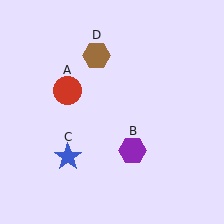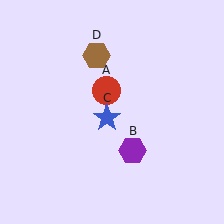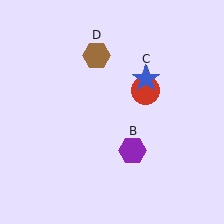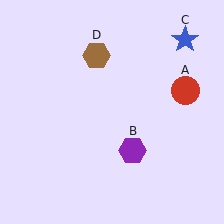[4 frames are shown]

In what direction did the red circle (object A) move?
The red circle (object A) moved right.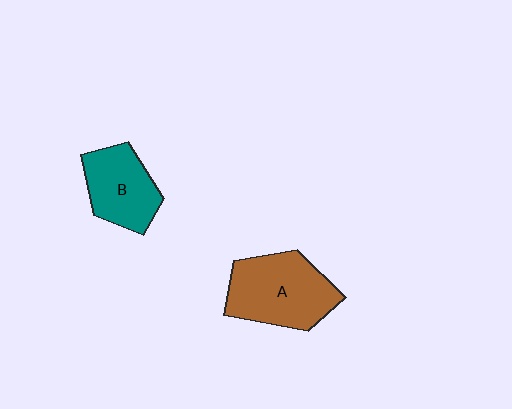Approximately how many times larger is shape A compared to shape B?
Approximately 1.4 times.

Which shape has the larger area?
Shape A (brown).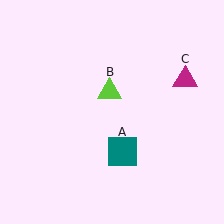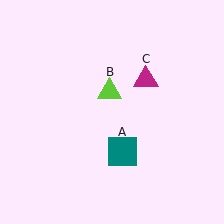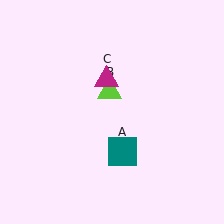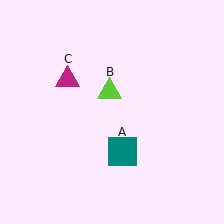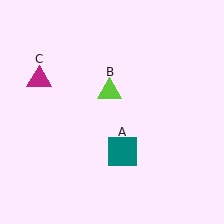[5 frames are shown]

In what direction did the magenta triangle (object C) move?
The magenta triangle (object C) moved left.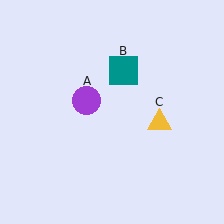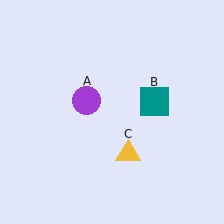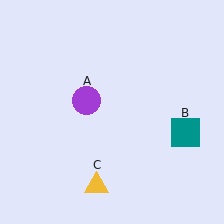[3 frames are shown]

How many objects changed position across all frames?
2 objects changed position: teal square (object B), yellow triangle (object C).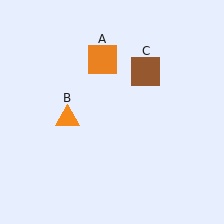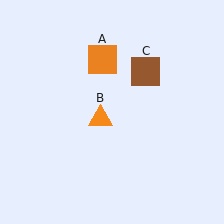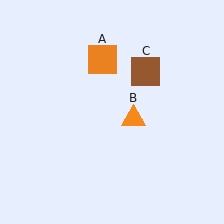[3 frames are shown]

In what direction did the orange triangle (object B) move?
The orange triangle (object B) moved right.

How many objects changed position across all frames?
1 object changed position: orange triangle (object B).